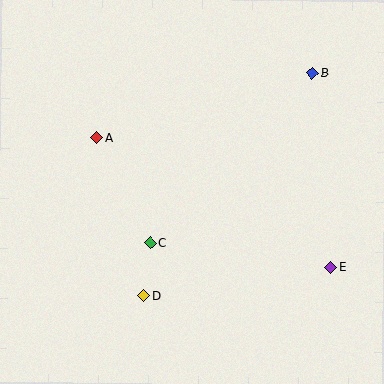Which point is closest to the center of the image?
Point C at (151, 243) is closest to the center.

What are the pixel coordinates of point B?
Point B is at (312, 73).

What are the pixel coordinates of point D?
Point D is at (143, 296).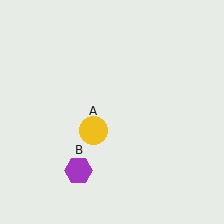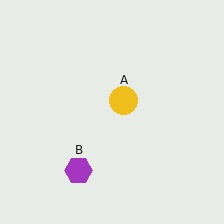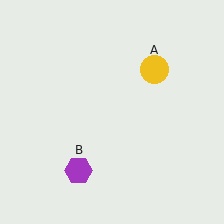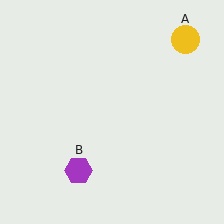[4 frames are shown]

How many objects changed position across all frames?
1 object changed position: yellow circle (object A).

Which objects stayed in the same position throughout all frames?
Purple hexagon (object B) remained stationary.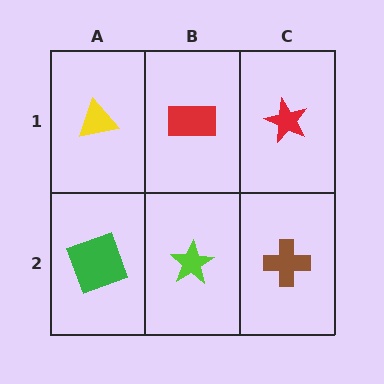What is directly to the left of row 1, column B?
A yellow triangle.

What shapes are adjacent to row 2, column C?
A red star (row 1, column C), a lime star (row 2, column B).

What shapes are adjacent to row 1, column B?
A lime star (row 2, column B), a yellow triangle (row 1, column A), a red star (row 1, column C).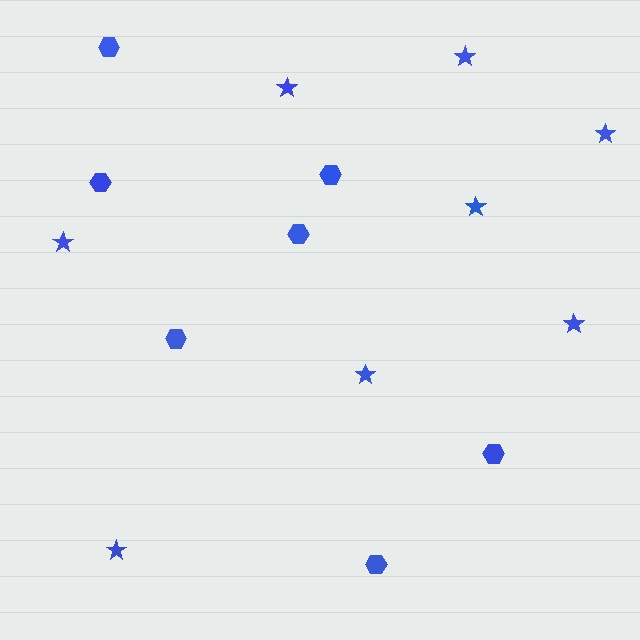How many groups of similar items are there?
There are 2 groups: one group of hexagons (7) and one group of stars (8).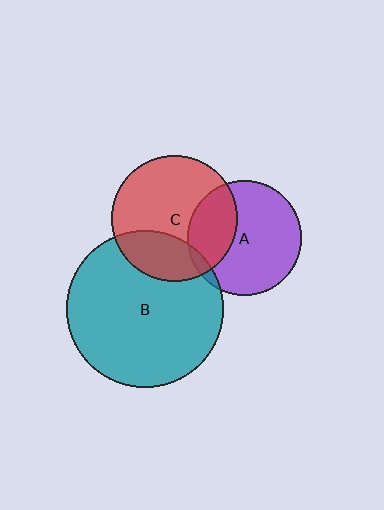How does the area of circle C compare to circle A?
Approximately 1.2 times.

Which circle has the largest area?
Circle B (teal).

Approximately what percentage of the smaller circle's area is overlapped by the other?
Approximately 5%.